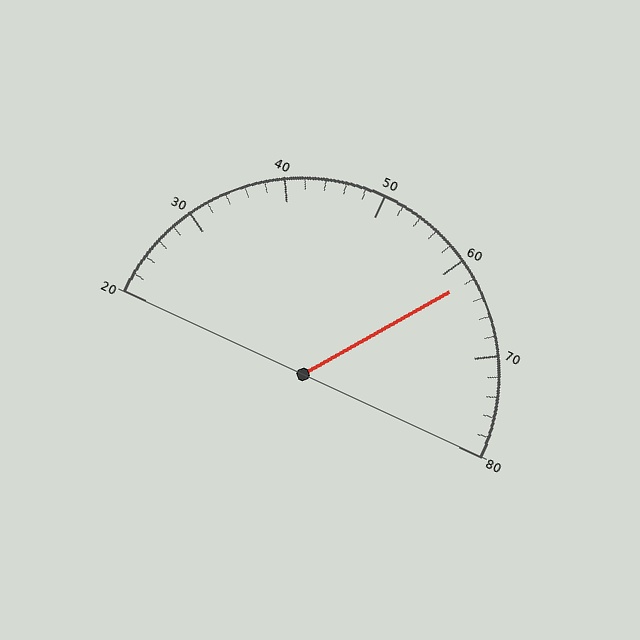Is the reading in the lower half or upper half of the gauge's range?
The reading is in the upper half of the range (20 to 80).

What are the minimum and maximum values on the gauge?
The gauge ranges from 20 to 80.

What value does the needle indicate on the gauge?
The needle indicates approximately 62.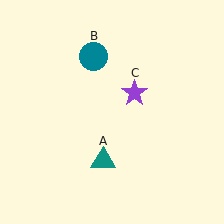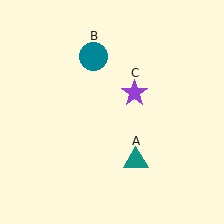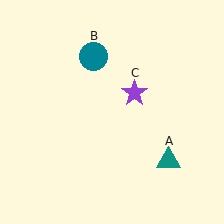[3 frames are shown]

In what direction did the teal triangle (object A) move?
The teal triangle (object A) moved right.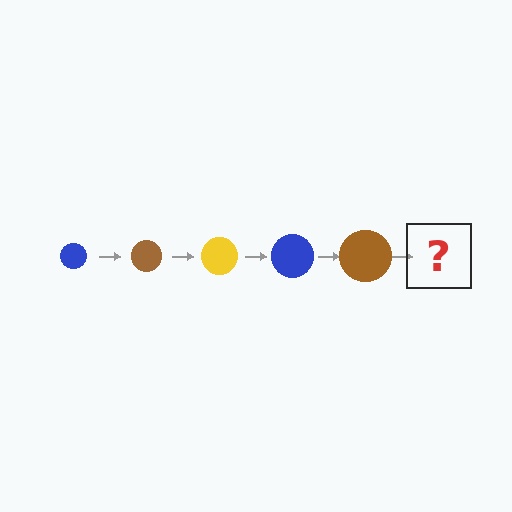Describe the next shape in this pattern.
It should be a yellow circle, larger than the previous one.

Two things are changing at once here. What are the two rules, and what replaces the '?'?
The two rules are that the circle grows larger each step and the color cycles through blue, brown, and yellow. The '?' should be a yellow circle, larger than the previous one.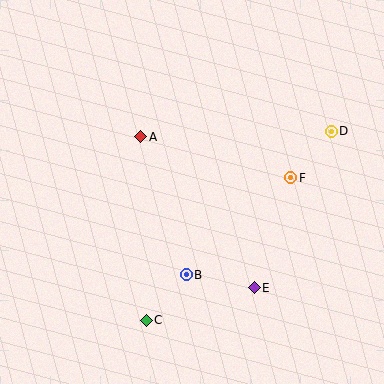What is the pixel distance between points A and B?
The distance between A and B is 145 pixels.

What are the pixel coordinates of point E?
Point E is at (254, 288).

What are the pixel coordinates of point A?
Point A is at (141, 137).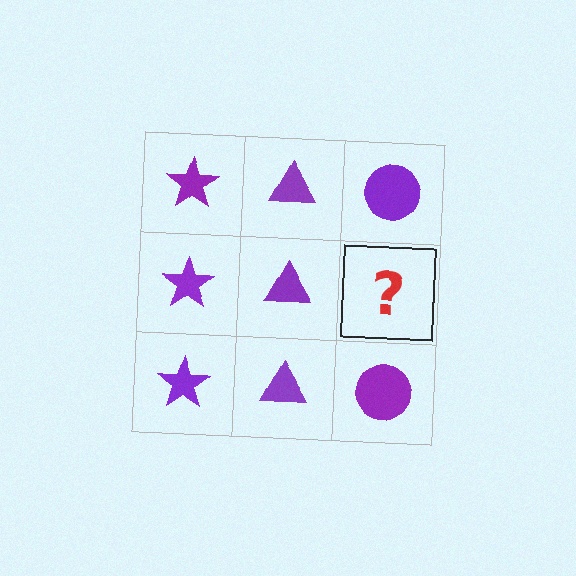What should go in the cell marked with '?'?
The missing cell should contain a purple circle.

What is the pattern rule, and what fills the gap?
The rule is that each column has a consistent shape. The gap should be filled with a purple circle.